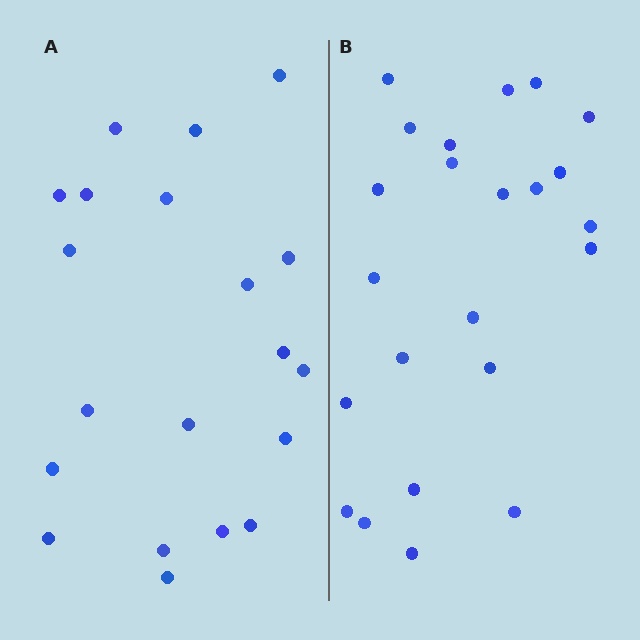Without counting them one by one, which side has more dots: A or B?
Region B (the right region) has more dots.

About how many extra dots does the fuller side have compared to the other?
Region B has just a few more — roughly 2 or 3 more dots than region A.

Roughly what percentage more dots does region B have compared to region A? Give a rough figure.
About 15% more.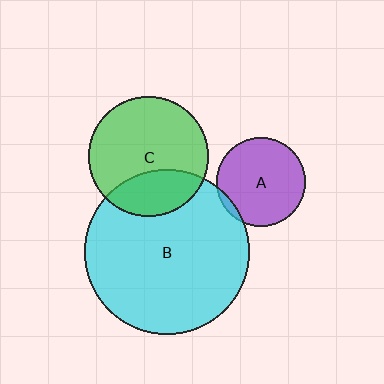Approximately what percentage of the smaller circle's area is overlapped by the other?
Approximately 5%.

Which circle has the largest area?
Circle B (cyan).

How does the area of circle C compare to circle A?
Approximately 1.8 times.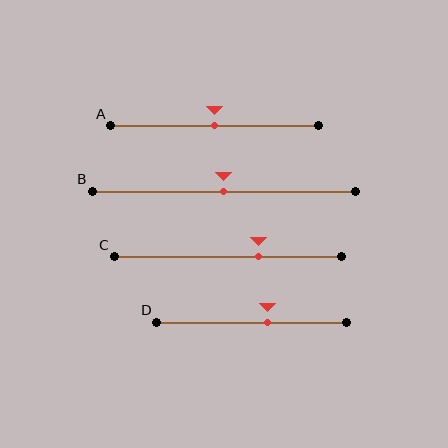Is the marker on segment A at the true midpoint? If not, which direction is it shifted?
Yes, the marker on segment A is at the true midpoint.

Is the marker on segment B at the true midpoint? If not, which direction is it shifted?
Yes, the marker on segment B is at the true midpoint.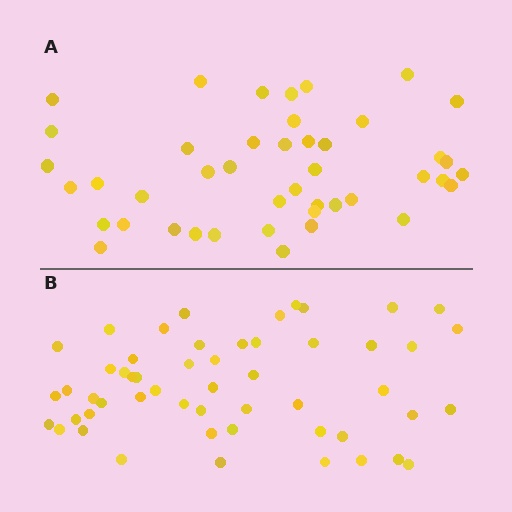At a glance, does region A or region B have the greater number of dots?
Region B (the bottom region) has more dots.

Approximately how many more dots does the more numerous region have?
Region B has roughly 8 or so more dots than region A.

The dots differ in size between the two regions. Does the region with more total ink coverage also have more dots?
No. Region A has more total ink coverage because its dots are larger, but region B actually contains more individual dots. Total area can be misleading — the number of items is what matters here.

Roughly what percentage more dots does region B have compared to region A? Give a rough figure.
About 20% more.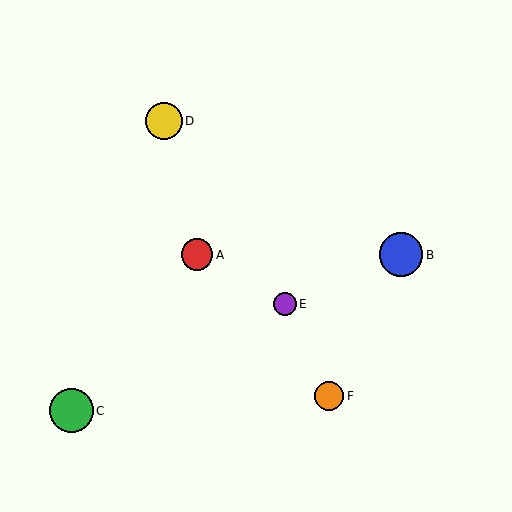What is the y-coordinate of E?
Object E is at y≈304.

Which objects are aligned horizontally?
Objects A, B are aligned horizontally.